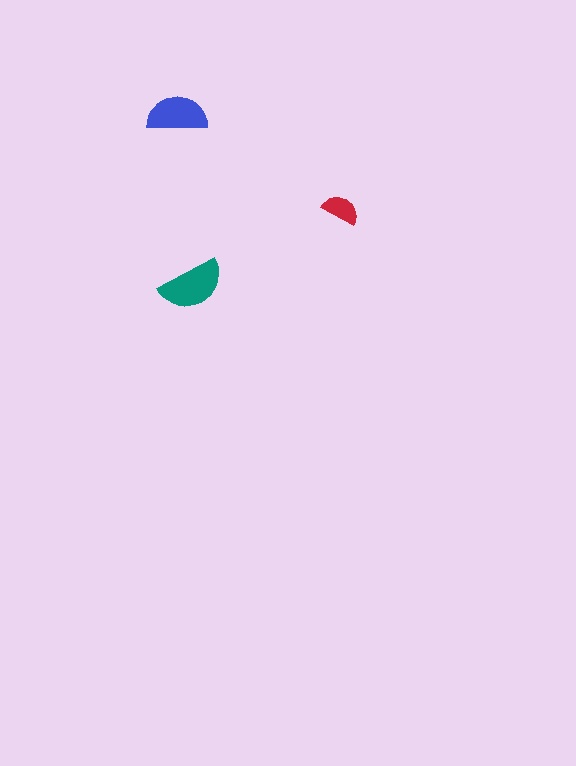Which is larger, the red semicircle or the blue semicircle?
The blue one.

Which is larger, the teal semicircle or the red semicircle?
The teal one.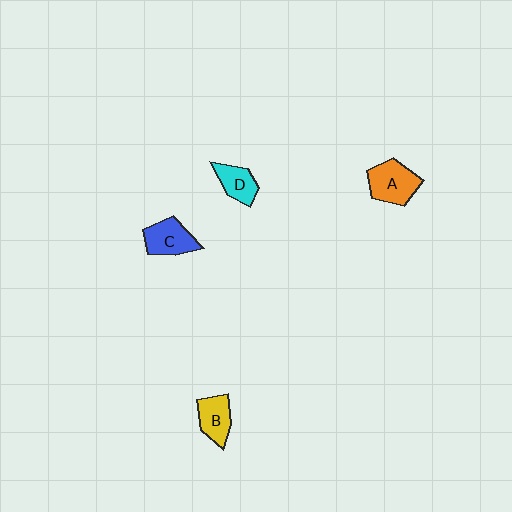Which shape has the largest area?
Shape A (orange).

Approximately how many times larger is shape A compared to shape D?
Approximately 1.5 times.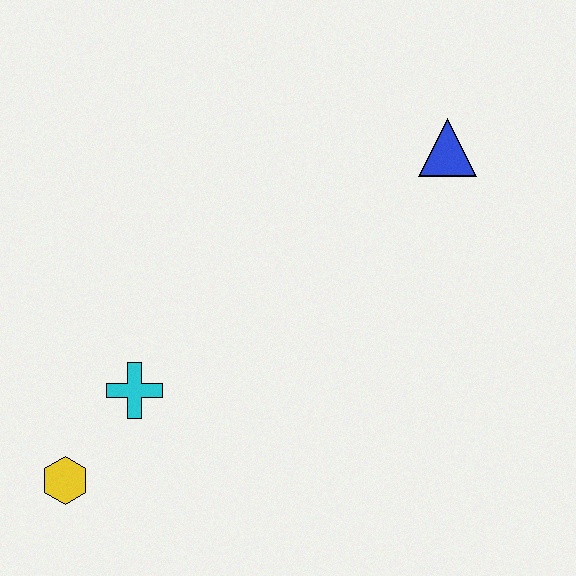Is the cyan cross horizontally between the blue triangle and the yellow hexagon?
Yes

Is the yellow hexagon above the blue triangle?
No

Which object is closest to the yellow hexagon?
The cyan cross is closest to the yellow hexagon.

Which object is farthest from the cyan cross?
The blue triangle is farthest from the cyan cross.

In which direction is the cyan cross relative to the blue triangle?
The cyan cross is to the left of the blue triangle.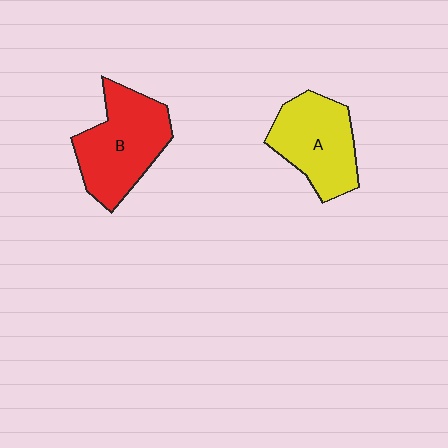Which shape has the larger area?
Shape B (red).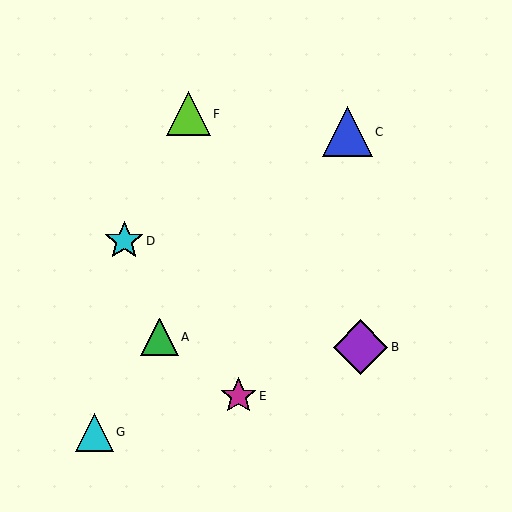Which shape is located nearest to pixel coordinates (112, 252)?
The cyan star (labeled D) at (124, 241) is nearest to that location.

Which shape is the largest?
The purple diamond (labeled B) is the largest.